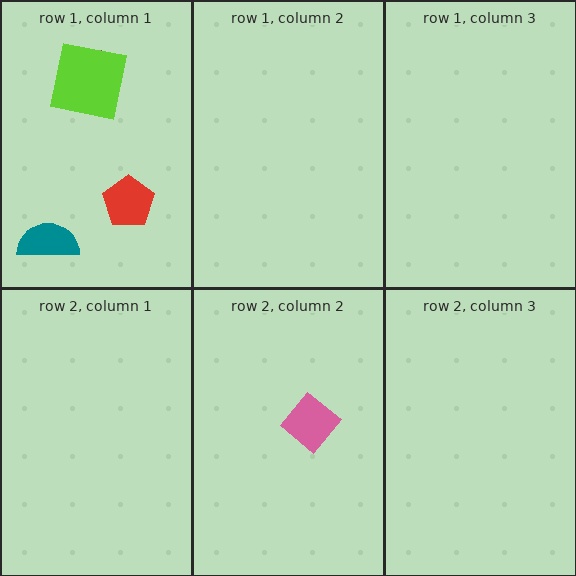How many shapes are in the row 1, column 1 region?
4.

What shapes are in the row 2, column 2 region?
The pink diamond.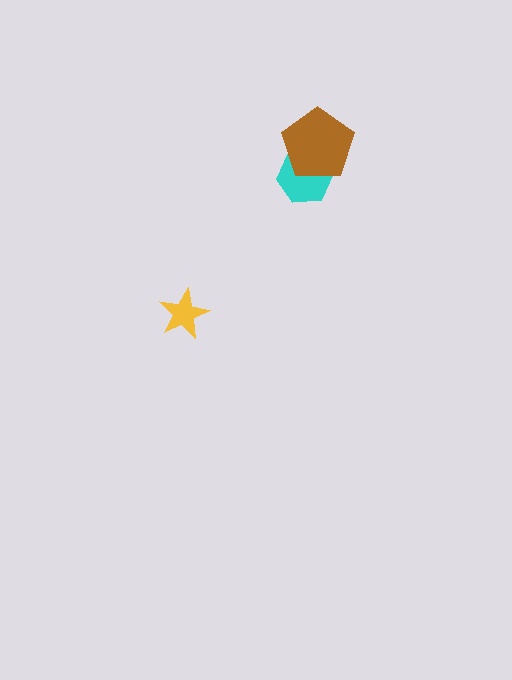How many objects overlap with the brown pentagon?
1 object overlaps with the brown pentagon.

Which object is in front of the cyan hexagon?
The brown pentagon is in front of the cyan hexagon.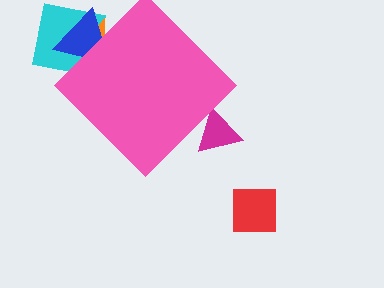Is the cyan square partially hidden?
Yes, the cyan square is partially hidden behind the pink diamond.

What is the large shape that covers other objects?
A pink diamond.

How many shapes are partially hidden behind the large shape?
4 shapes are partially hidden.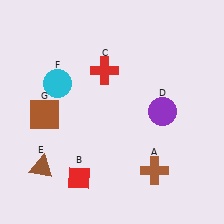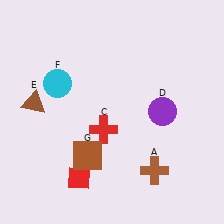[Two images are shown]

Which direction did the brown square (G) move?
The brown square (G) moved right.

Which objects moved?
The objects that moved are: the red cross (C), the brown triangle (E), the brown square (G).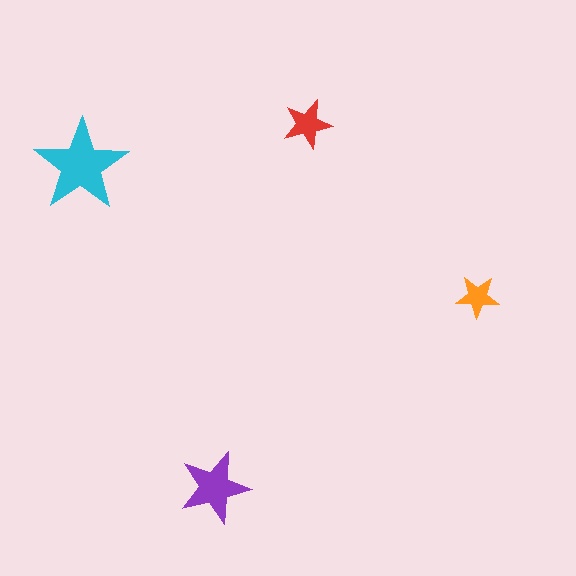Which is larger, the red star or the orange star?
The red one.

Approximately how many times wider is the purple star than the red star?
About 1.5 times wider.